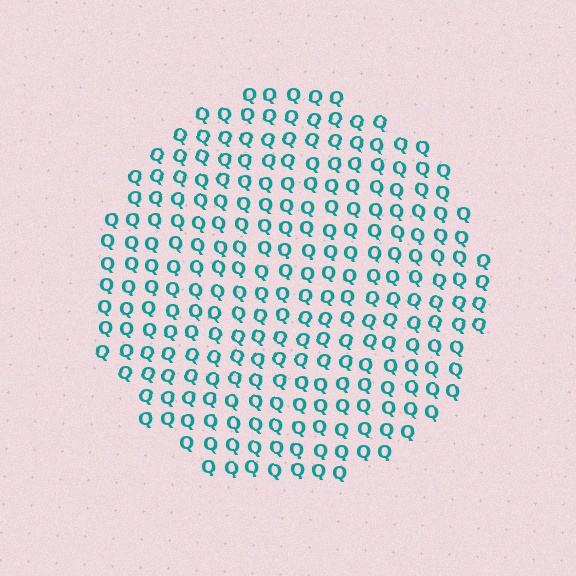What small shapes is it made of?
It is made of small letter Q's.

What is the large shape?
The large shape is a circle.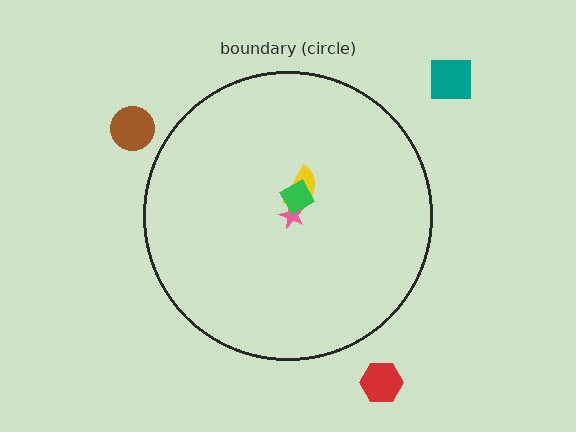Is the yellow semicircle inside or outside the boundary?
Inside.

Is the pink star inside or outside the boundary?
Inside.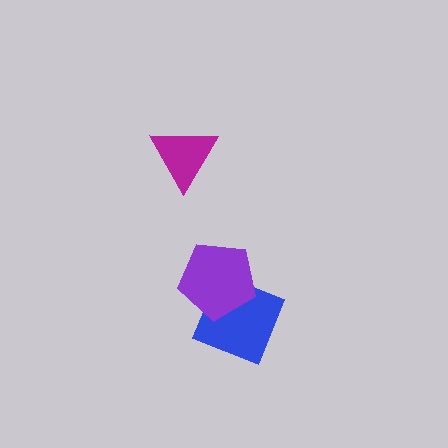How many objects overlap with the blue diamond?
1 object overlaps with the blue diamond.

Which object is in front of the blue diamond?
The purple pentagon is in front of the blue diamond.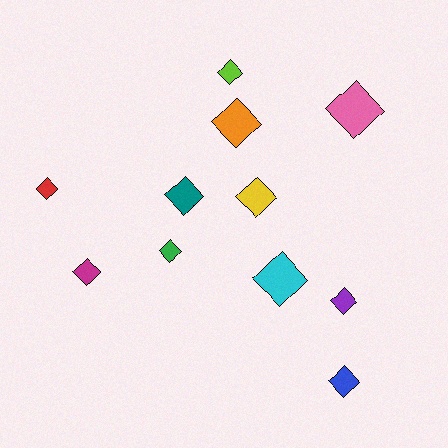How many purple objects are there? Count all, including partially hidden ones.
There is 1 purple object.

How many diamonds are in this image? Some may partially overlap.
There are 11 diamonds.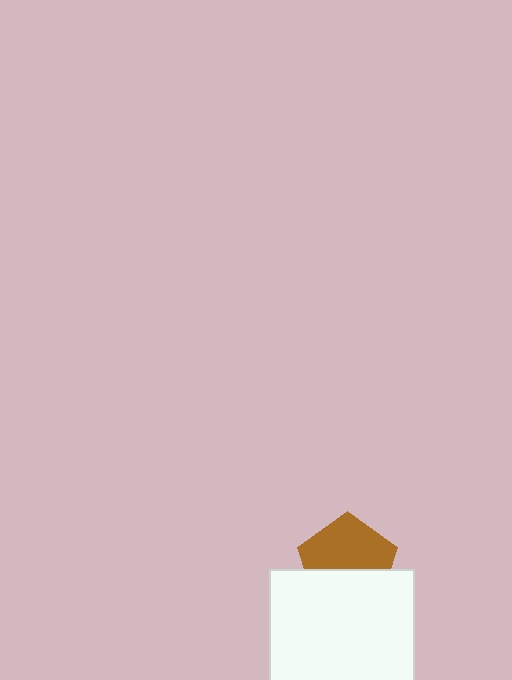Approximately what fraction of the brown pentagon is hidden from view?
Roughly 42% of the brown pentagon is hidden behind the white square.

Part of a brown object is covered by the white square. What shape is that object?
It is a pentagon.